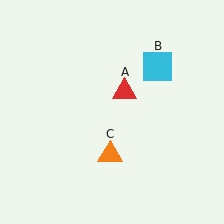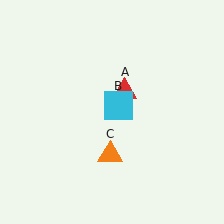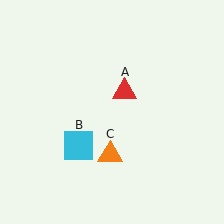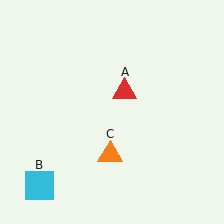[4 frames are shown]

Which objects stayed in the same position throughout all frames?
Red triangle (object A) and orange triangle (object C) remained stationary.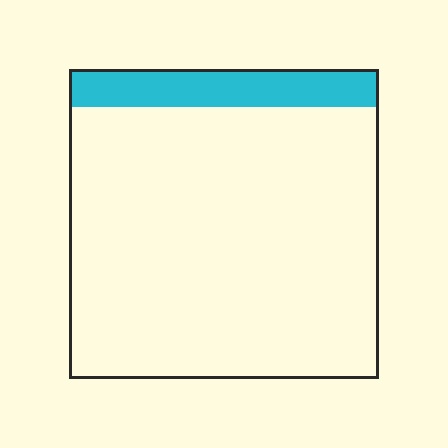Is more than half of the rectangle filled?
No.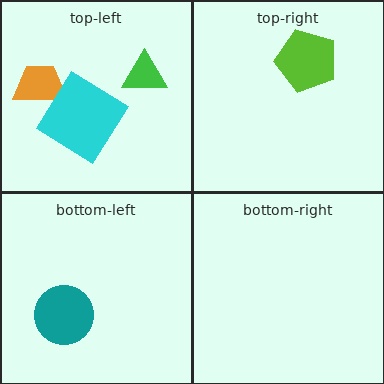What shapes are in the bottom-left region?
The teal circle.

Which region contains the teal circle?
The bottom-left region.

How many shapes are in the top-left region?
3.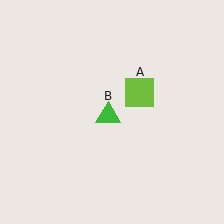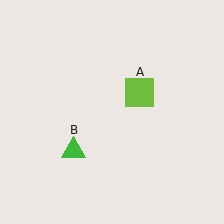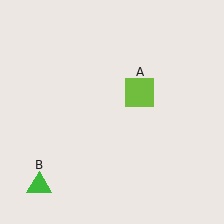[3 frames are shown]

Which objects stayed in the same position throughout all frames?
Lime square (object A) remained stationary.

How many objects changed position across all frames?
1 object changed position: green triangle (object B).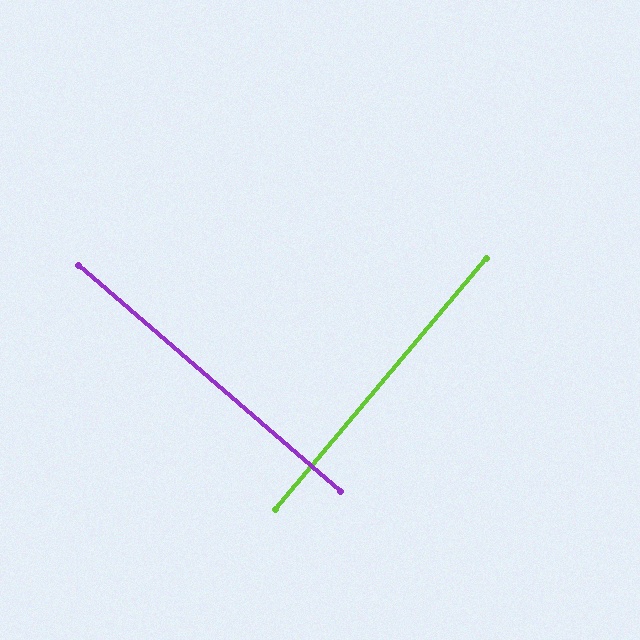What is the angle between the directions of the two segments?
Approximately 89 degrees.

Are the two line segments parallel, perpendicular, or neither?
Perpendicular — they meet at approximately 89°.